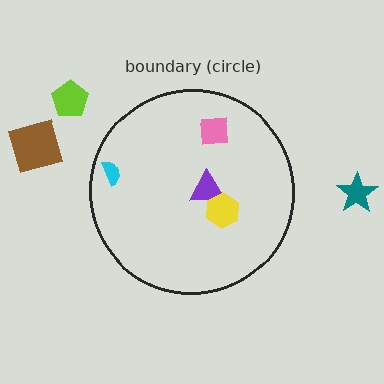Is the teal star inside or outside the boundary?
Outside.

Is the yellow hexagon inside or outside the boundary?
Inside.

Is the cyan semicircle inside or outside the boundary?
Inside.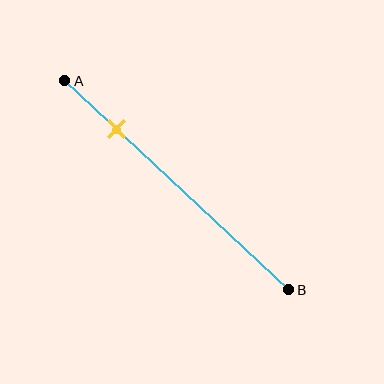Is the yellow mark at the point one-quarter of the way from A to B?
Yes, the mark is approximately at the one-quarter point.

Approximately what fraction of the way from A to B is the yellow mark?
The yellow mark is approximately 25% of the way from A to B.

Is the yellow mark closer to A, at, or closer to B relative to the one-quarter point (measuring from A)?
The yellow mark is approximately at the one-quarter point of segment AB.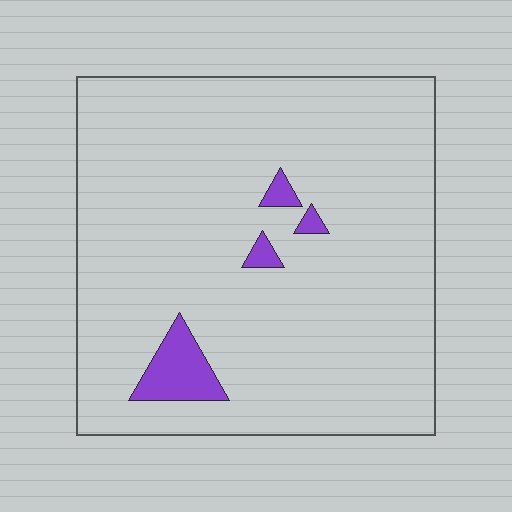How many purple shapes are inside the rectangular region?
4.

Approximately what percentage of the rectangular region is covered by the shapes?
Approximately 5%.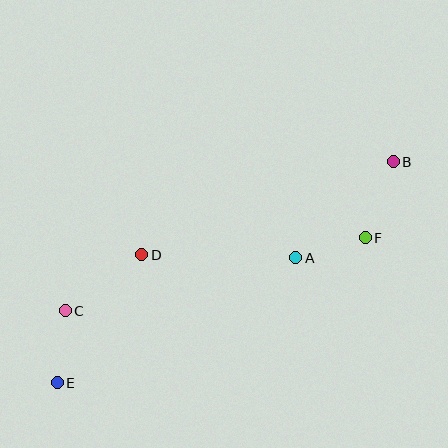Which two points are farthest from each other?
Points B and E are farthest from each other.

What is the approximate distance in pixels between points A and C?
The distance between A and C is approximately 237 pixels.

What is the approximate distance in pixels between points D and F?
The distance between D and F is approximately 224 pixels.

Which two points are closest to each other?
Points A and F are closest to each other.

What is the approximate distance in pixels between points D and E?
The distance between D and E is approximately 153 pixels.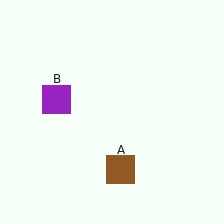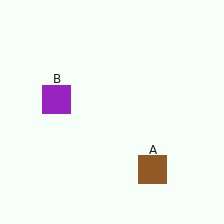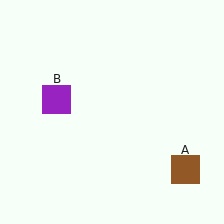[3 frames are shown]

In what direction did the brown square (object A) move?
The brown square (object A) moved right.